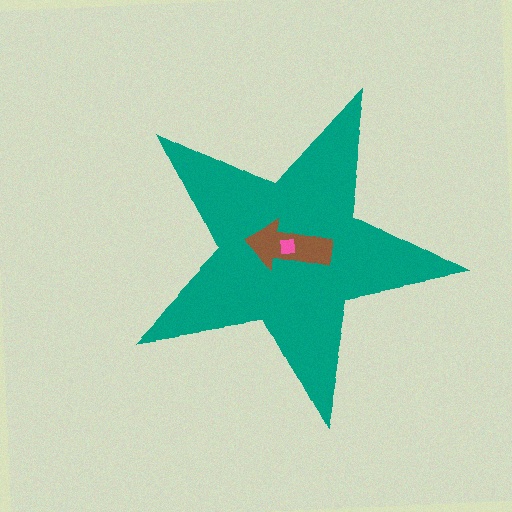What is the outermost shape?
The teal star.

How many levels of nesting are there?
3.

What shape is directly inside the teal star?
The brown arrow.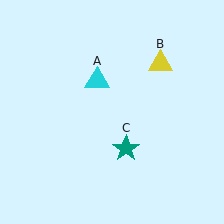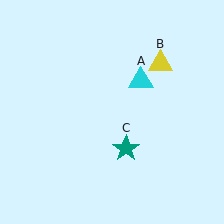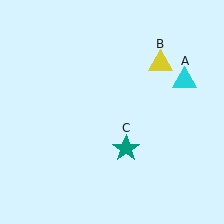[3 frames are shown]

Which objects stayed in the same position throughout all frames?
Yellow triangle (object B) and teal star (object C) remained stationary.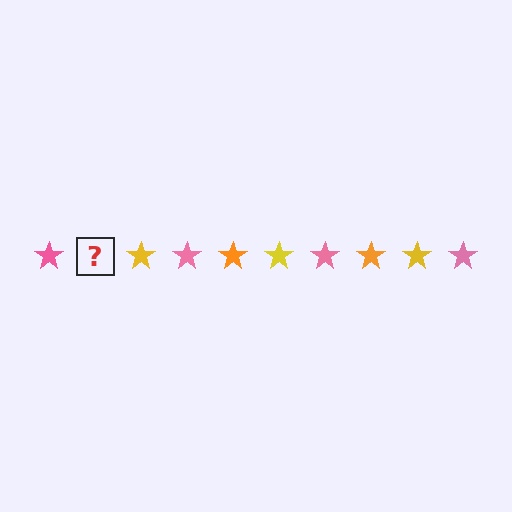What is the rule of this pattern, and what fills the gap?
The rule is that the pattern cycles through pink, orange, yellow stars. The gap should be filled with an orange star.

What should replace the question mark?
The question mark should be replaced with an orange star.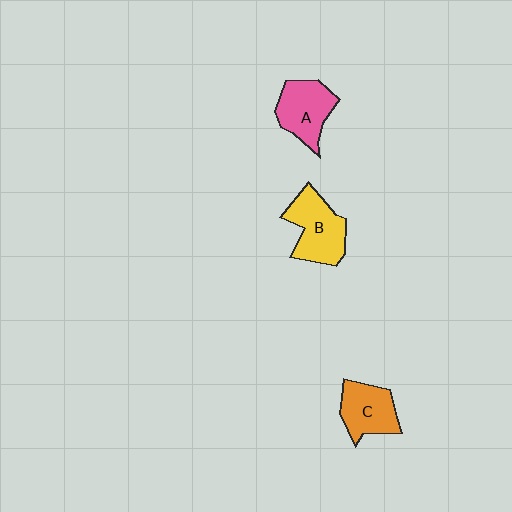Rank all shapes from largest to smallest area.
From largest to smallest: B (yellow), A (pink), C (orange).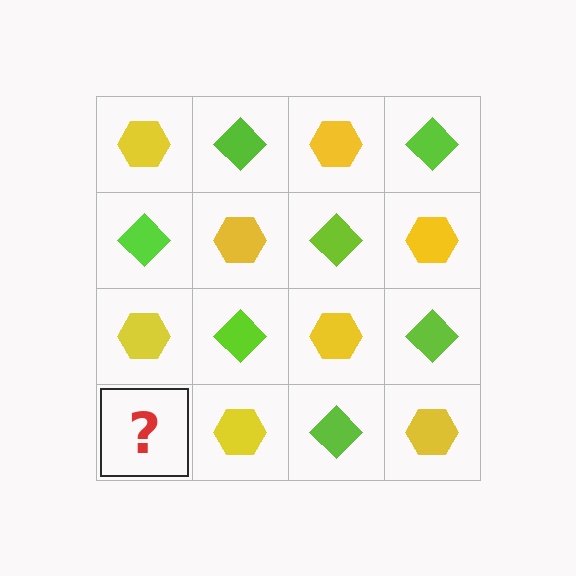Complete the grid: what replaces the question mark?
The question mark should be replaced with a lime diamond.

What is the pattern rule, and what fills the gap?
The rule is that it alternates yellow hexagon and lime diamond in a checkerboard pattern. The gap should be filled with a lime diamond.